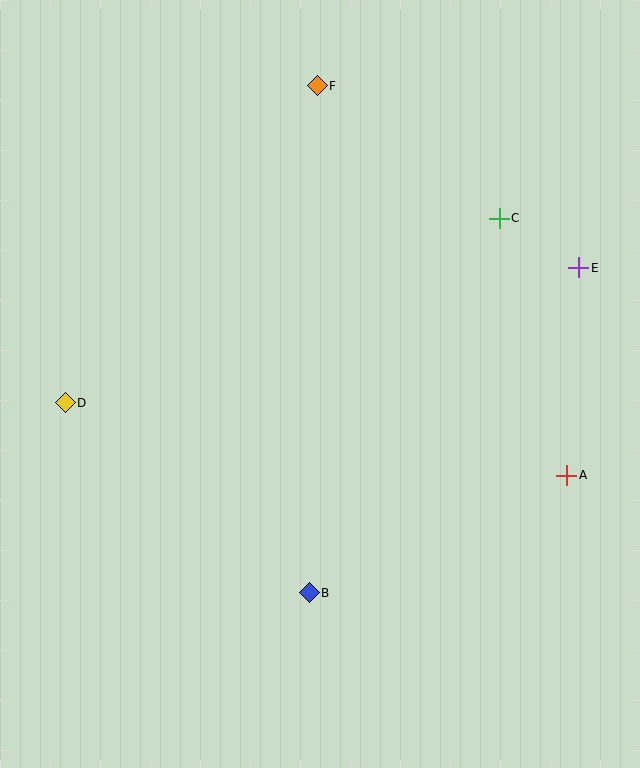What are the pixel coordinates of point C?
Point C is at (499, 218).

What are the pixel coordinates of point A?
Point A is at (567, 475).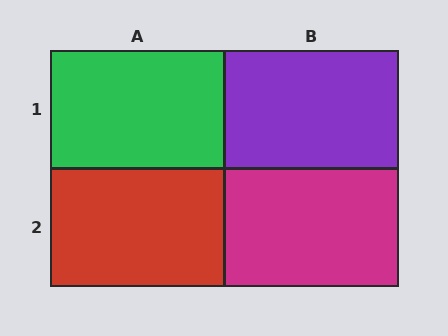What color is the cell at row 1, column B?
Purple.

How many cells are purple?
1 cell is purple.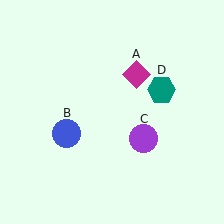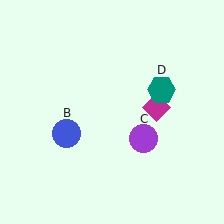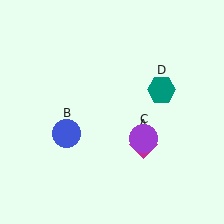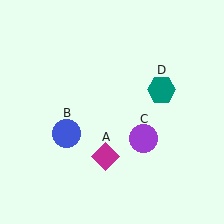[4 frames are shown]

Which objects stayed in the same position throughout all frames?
Blue circle (object B) and purple circle (object C) and teal hexagon (object D) remained stationary.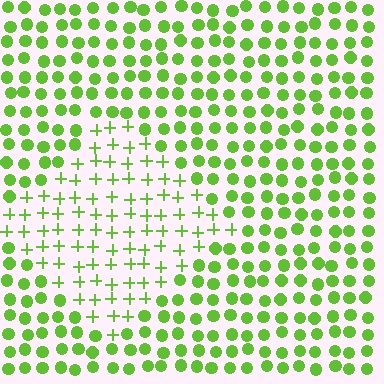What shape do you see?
I see a diamond.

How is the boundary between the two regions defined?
The boundary is defined by a change in element shape: plus signs inside vs. circles outside. All elements share the same color and spacing.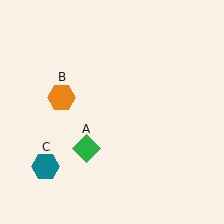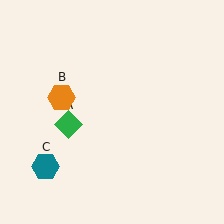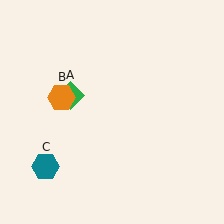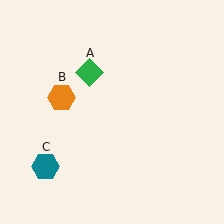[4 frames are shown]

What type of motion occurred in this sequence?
The green diamond (object A) rotated clockwise around the center of the scene.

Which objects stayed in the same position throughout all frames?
Orange hexagon (object B) and teal hexagon (object C) remained stationary.